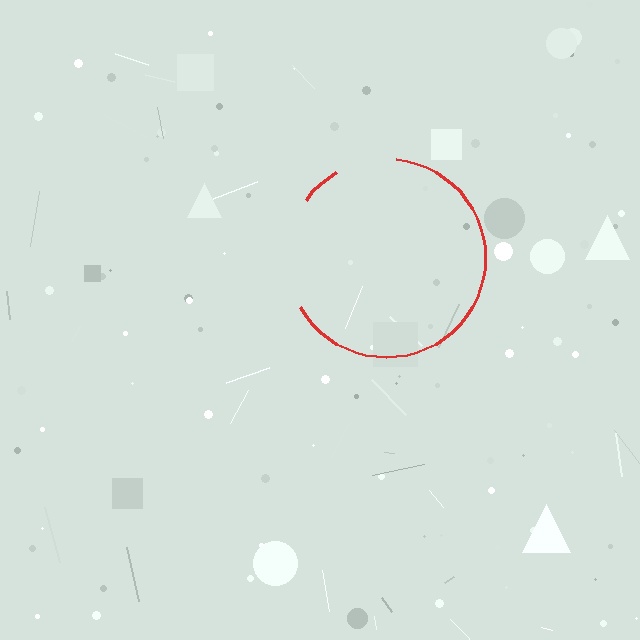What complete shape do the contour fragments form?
The contour fragments form a circle.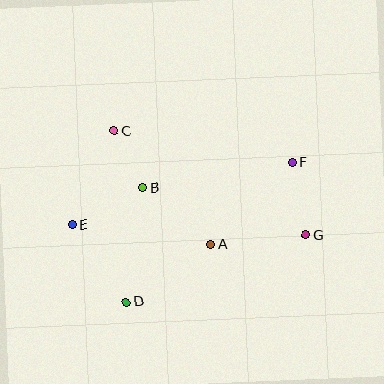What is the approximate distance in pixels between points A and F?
The distance between A and F is approximately 115 pixels.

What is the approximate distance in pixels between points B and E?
The distance between B and E is approximately 79 pixels.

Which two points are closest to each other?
Points B and C are closest to each other.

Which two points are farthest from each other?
Points E and G are farthest from each other.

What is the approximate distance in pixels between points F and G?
The distance between F and G is approximately 74 pixels.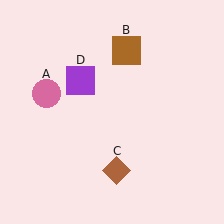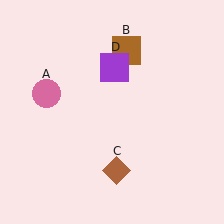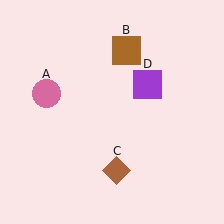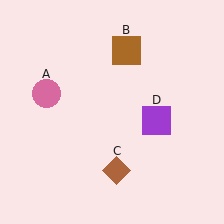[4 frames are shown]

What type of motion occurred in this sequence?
The purple square (object D) rotated clockwise around the center of the scene.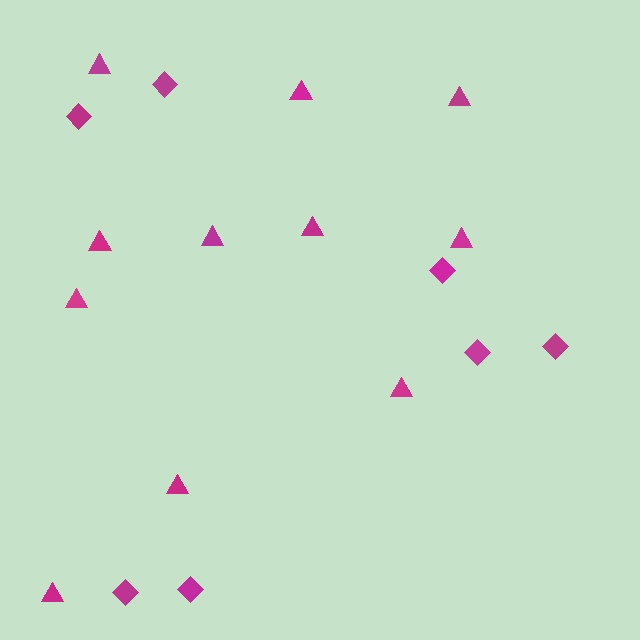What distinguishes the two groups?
There are 2 groups: one group of triangles (11) and one group of diamonds (7).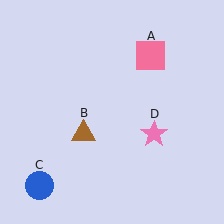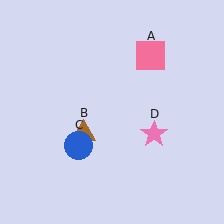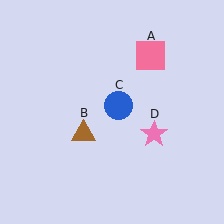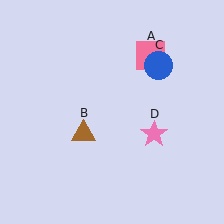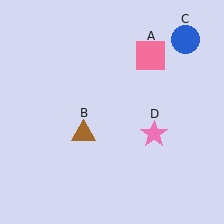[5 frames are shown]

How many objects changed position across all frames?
1 object changed position: blue circle (object C).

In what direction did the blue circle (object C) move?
The blue circle (object C) moved up and to the right.